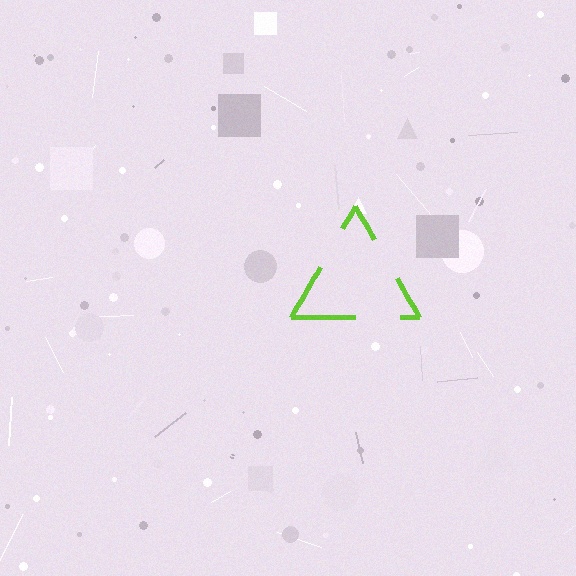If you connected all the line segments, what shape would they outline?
They would outline a triangle.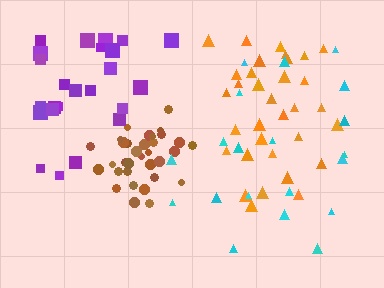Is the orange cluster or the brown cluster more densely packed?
Brown.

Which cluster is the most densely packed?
Brown.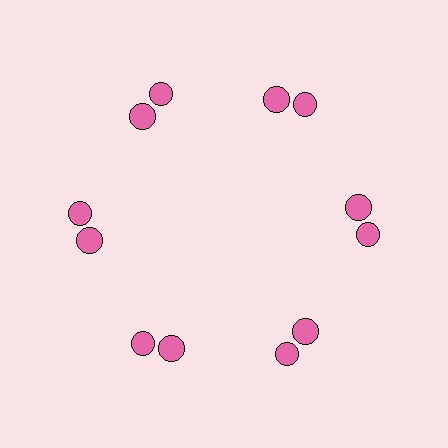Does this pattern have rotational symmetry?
Yes, this pattern has 6-fold rotational symmetry. It looks the same after rotating 60 degrees around the center.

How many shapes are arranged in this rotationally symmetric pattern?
There are 12 shapes, arranged in 6 groups of 2.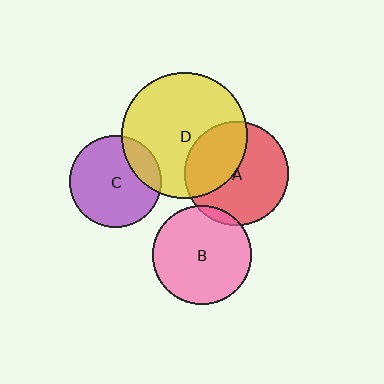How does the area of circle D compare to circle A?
Approximately 1.5 times.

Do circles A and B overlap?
Yes.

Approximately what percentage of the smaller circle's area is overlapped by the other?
Approximately 5%.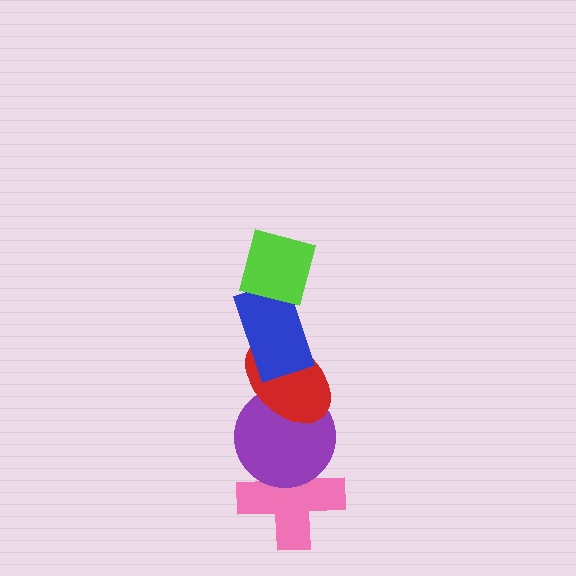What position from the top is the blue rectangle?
The blue rectangle is 2nd from the top.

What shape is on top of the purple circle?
The red ellipse is on top of the purple circle.